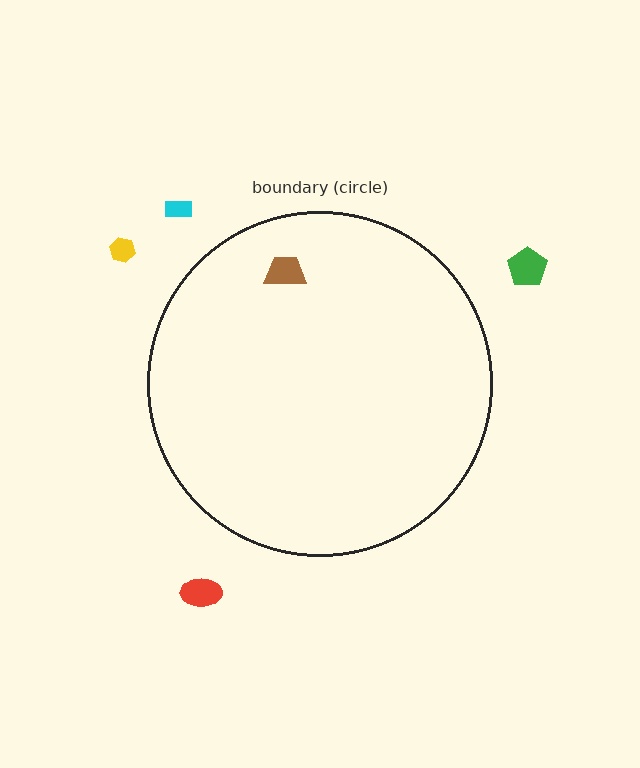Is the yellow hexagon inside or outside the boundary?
Outside.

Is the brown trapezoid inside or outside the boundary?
Inside.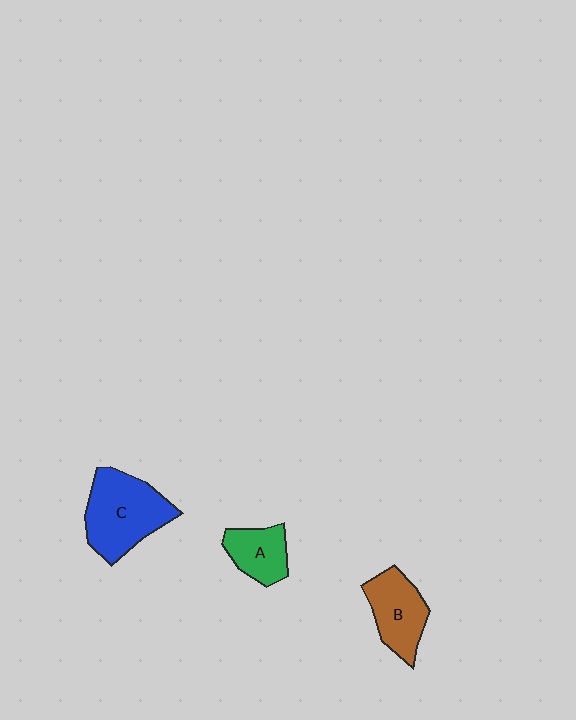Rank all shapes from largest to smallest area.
From largest to smallest: C (blue), B (brown), A (green).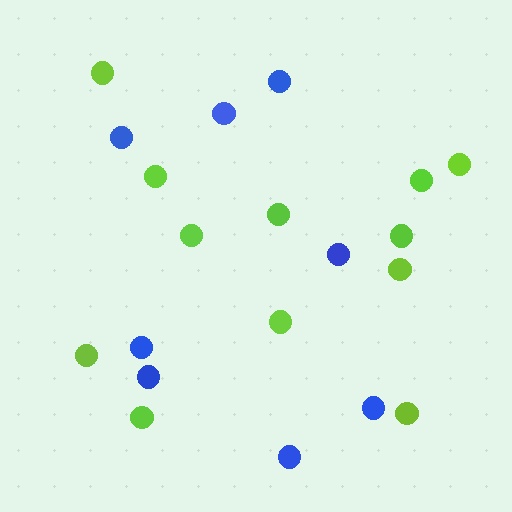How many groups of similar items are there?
There are 2 groups: one group of blue circles (8) and one group of lime circles (12).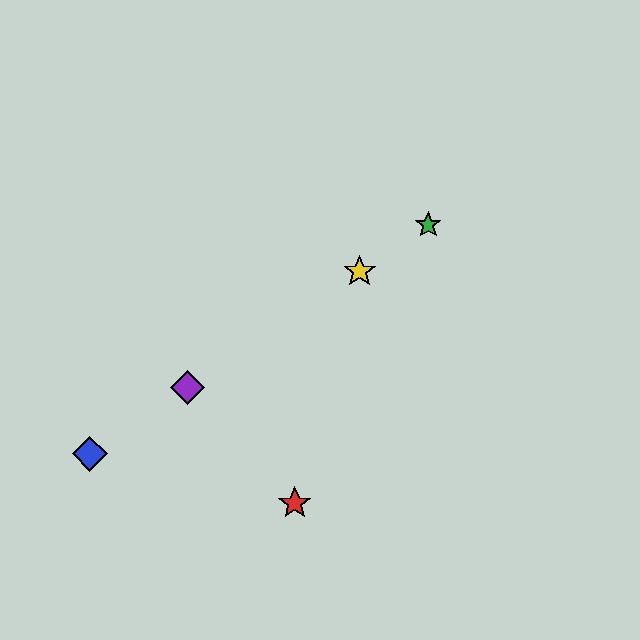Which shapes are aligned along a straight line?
The blue diamond, the green star, the yellow star, the purple diamond are aligned along a straight line.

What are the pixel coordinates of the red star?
The red star is at (295, 503).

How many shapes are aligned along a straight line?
4 shapes (the blue diamond, the green star, the yellow star, the purple diamond) are aligned along a straight line.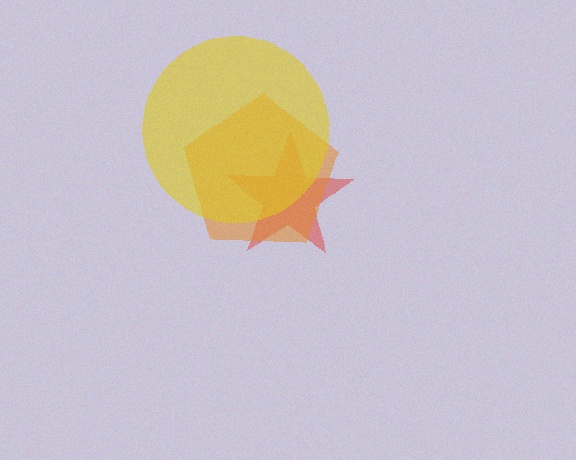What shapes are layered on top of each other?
The layered shapes are: a red star, an orange pentagon, a yellow circle.